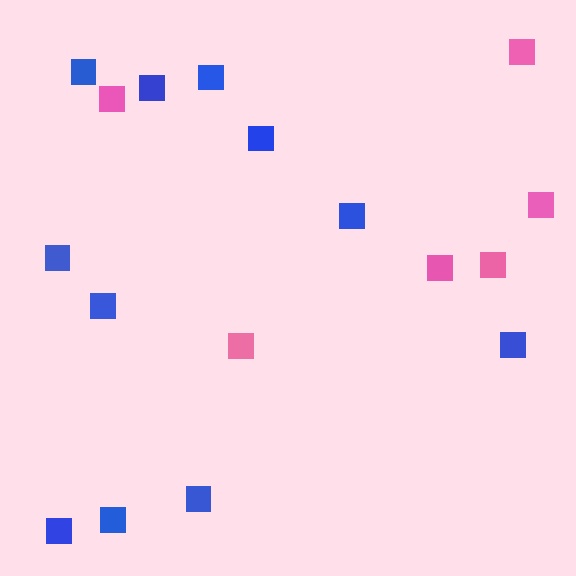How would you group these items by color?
There are 2 groups: one group of blue squares (11) and one group of pink squares (6).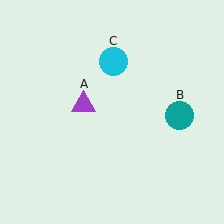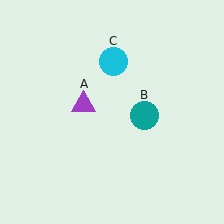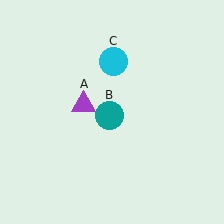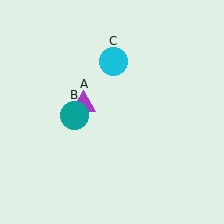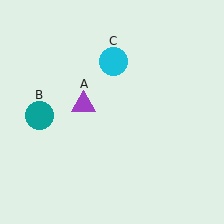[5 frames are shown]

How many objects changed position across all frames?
1 object changed position: teal circle (object B).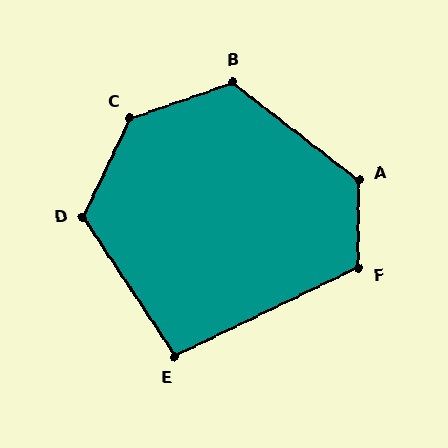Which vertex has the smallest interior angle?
E, at approximately 98 degrees.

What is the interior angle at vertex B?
Approximately 123 degrees (obtuse).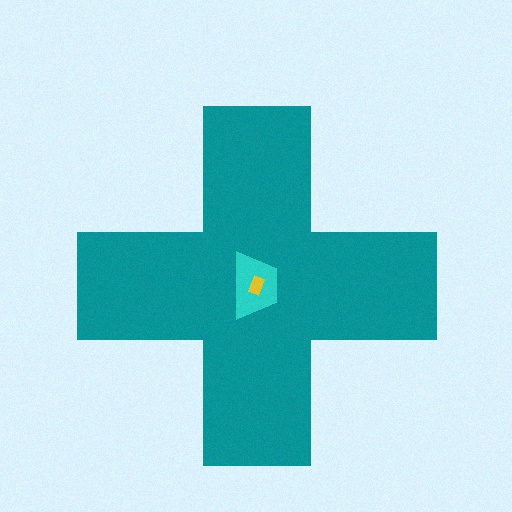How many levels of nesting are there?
3.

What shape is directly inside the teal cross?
The cyan trapezoid.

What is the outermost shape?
The teal cross.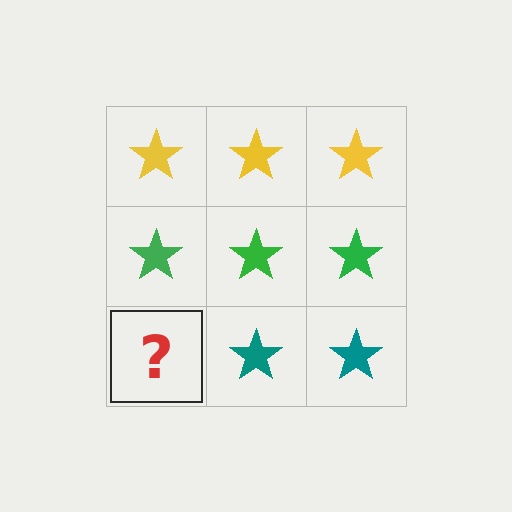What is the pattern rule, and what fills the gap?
The rule is that each row has a consistent color. The gap should be filled with a teal star.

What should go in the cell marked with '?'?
The missing cell should contain a teal star.